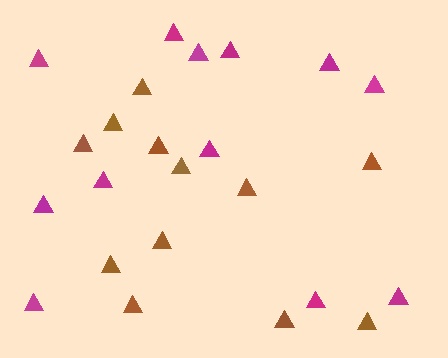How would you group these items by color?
There are 2 groups: one group of magenta triangles (12) and one group of brown triangles (12).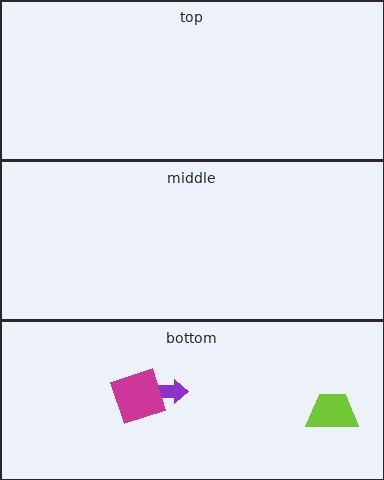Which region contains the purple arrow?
The bottom region.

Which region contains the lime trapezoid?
The bottom region.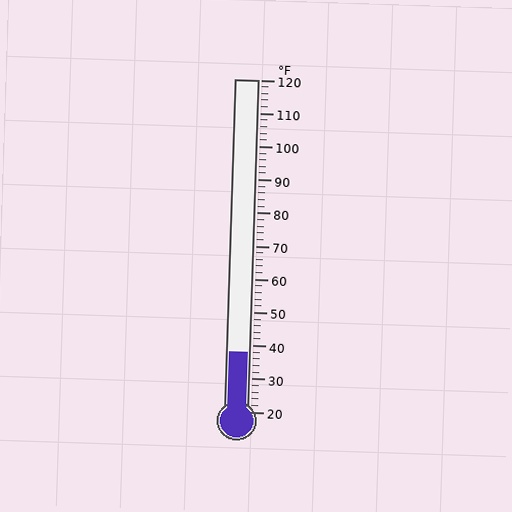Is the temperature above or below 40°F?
The temperature is below 40°F.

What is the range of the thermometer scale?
The thermometer scale ranges from 20°F to 120°F.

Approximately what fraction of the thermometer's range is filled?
The thermometer is filled to approximately 20% of its range.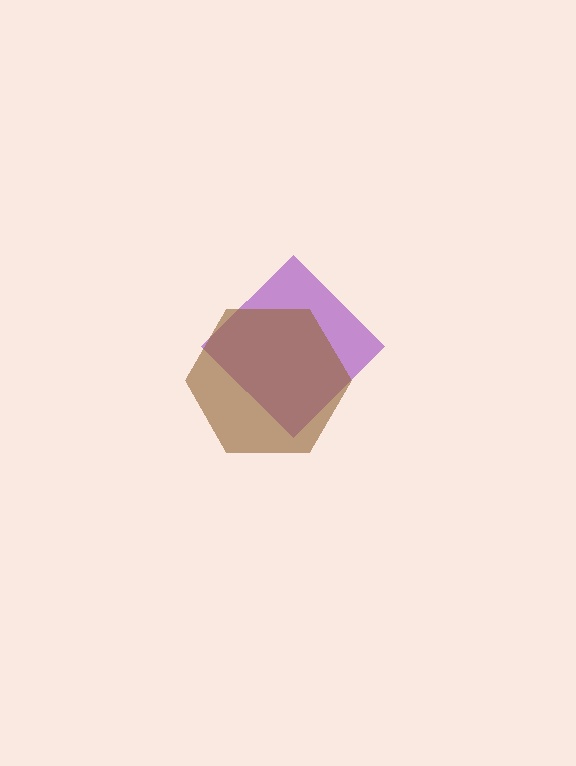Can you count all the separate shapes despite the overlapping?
Yes, there are 2 separate shapes.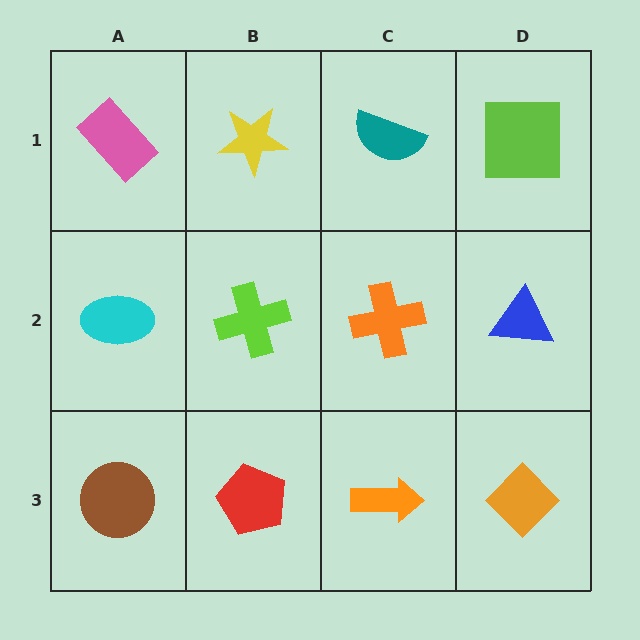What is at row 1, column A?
A pink rectangle.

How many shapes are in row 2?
4 shapes.